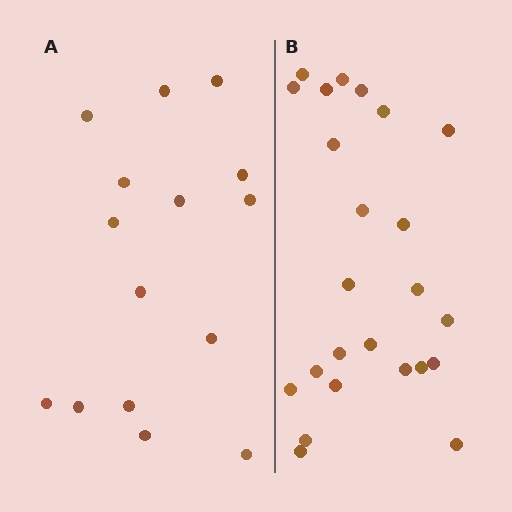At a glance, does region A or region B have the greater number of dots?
Region B (the right region) has more dots.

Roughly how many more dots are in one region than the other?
Region B has roughly 8 or so more dots than region A.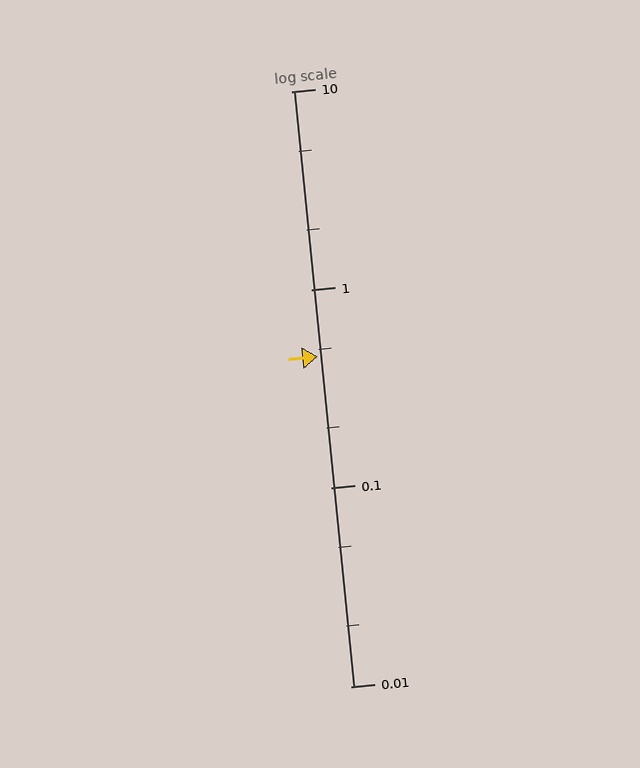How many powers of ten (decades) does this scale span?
The scale spans 3 decades, from 0.01 to 10.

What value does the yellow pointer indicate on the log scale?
The pointer indicates approximately 0.46.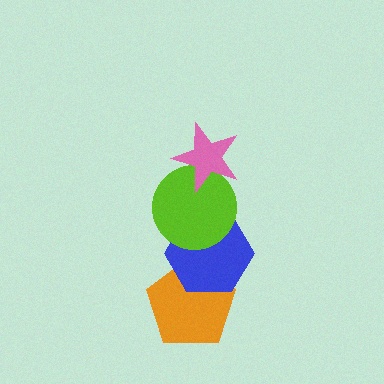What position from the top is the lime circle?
The lime circle is 2nd from the top.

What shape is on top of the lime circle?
The pink star is on top of the lime circle.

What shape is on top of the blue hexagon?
The lime circle is on top of the blue hexagon.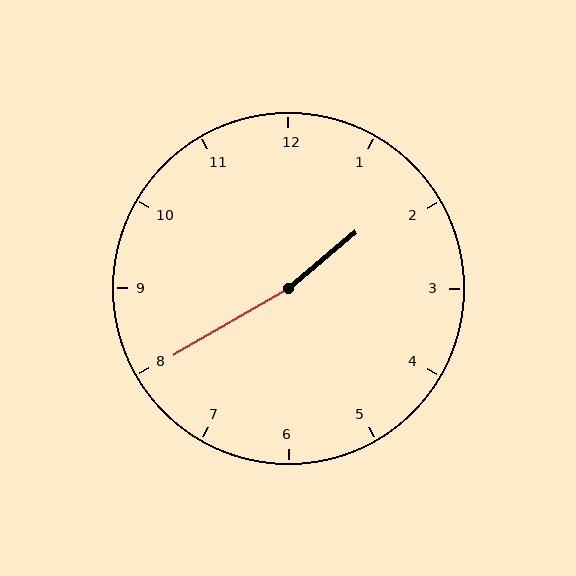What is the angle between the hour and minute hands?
Approximately 170 degrees.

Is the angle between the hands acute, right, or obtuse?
It is obtuse.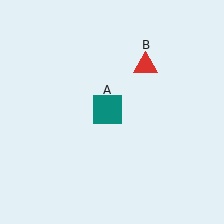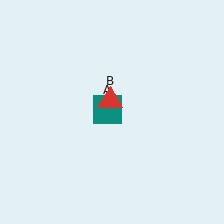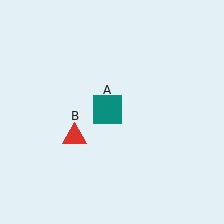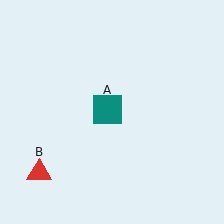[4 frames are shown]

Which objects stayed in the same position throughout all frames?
Teal square (object A) remained stationary.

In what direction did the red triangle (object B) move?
The red triangle (object B) moved down and to the left.